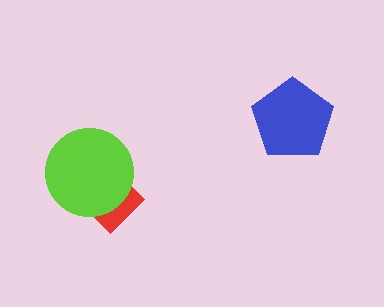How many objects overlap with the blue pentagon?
0 objects overlap with the blue pentagon.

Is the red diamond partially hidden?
Yes, it is partially covered by another shape.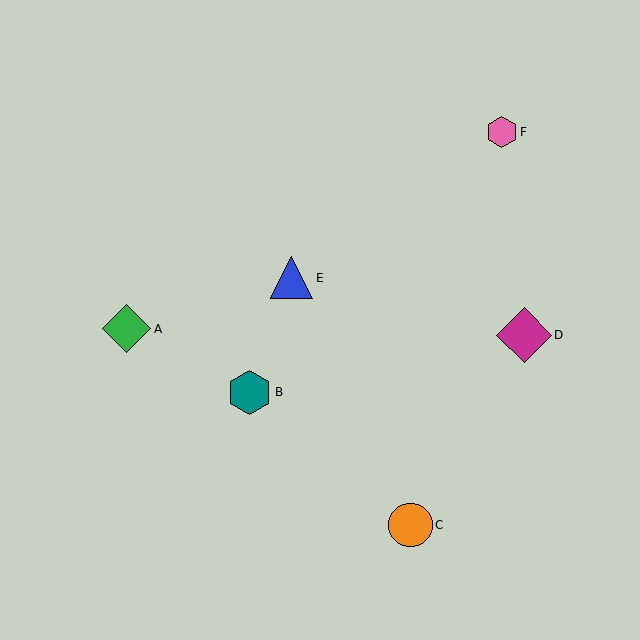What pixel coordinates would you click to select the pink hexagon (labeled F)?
Click at (502, 132) to select the pink hexagon F.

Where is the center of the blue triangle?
The center of the blue triangle is at (292, 278).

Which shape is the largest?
The magenta diamond (labeled D) is the largest.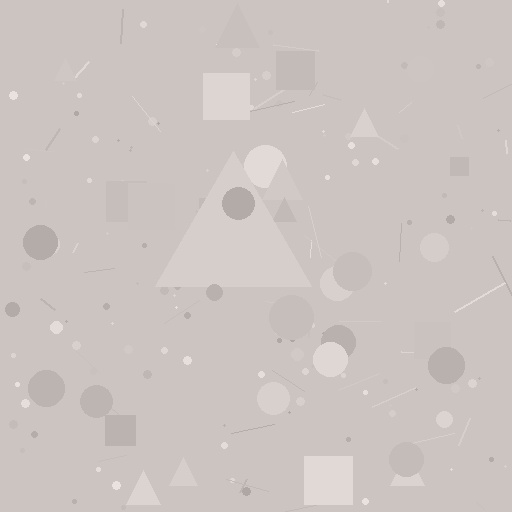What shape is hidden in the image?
A triangle is hidden in the image.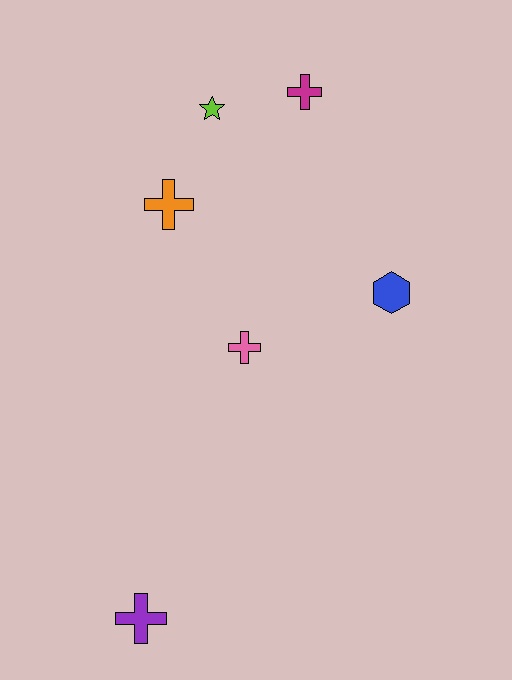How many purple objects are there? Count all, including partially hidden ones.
There is 1 purple object.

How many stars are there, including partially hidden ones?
There is 1 star.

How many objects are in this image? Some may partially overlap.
There are 6 objects.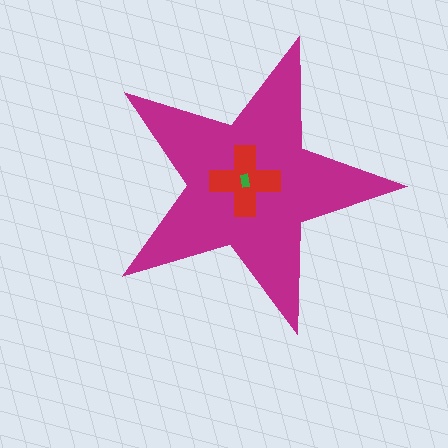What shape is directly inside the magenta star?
The red cross.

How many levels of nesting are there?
3.